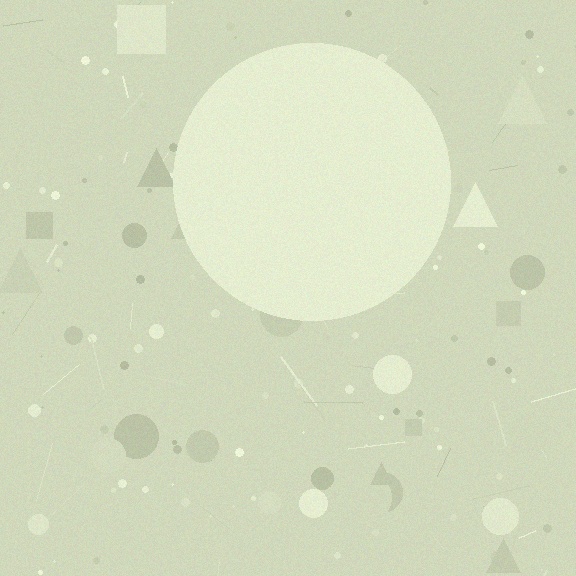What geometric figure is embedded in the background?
A circle is embedded in the background.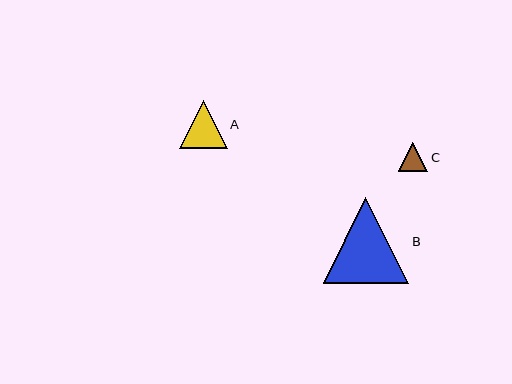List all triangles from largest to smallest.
From largest to smallest: B, A, C.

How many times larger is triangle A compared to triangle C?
Triangle A is approximately 1.6 times the size of triangle C.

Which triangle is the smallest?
Triangle C is the smallest with a size of approximately 30 pixels.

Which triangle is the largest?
Triangle B is the largest with a size of approximately 86 pixels.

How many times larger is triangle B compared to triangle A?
Triangle B is approximately 1.8 times the size of triangle A.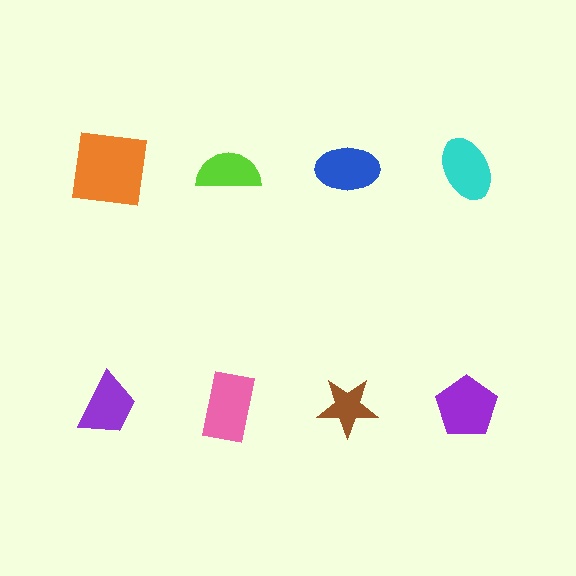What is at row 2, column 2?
A pink rectangle.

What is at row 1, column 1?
An orange square.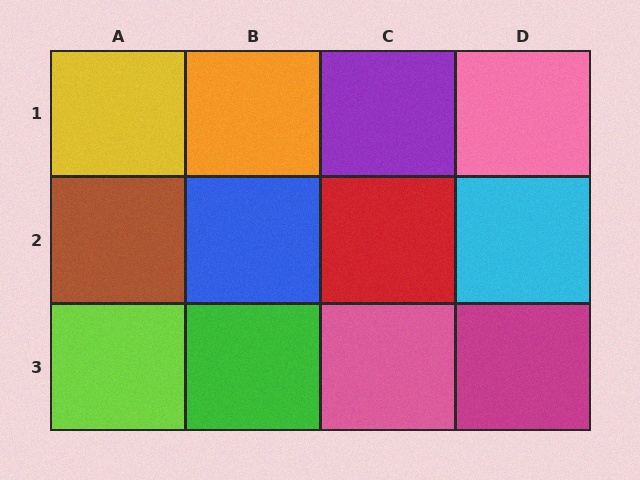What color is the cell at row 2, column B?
Blue.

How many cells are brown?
1 cell is brown.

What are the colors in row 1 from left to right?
Yellow, orange, purple, pink.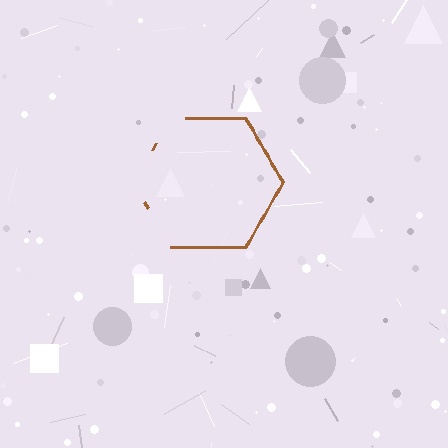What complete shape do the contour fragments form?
The contour fragments form a hexagon.